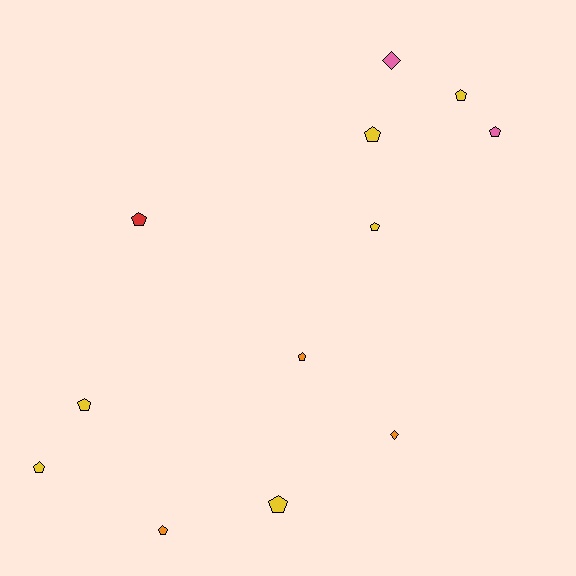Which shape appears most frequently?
Pentagon, with 10 objects.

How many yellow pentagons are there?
There are 6 yellow pentagons.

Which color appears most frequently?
Yellow, with 6 objects.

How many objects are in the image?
There are 12 objects.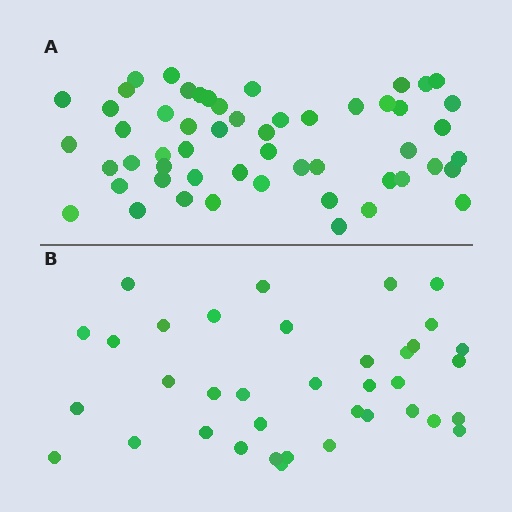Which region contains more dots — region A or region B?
Region A (the top region) has more dots.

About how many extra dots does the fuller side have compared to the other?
Region A has approximately 15 more dots than region B.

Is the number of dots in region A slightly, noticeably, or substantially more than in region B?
Region A has substantially more. The ratio is roughly 1.5 to 1.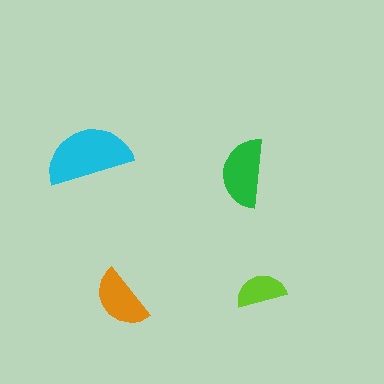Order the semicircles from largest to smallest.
the cyan one, the green one, the orange one, the lime one.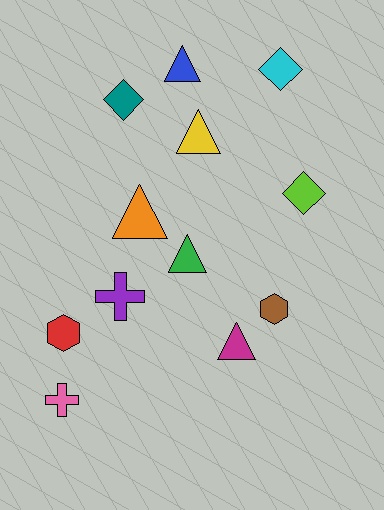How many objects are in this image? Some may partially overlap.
There are 12 objects.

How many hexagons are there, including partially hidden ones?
There are 2 hexagons.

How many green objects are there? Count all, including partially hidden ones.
There is 1 green object.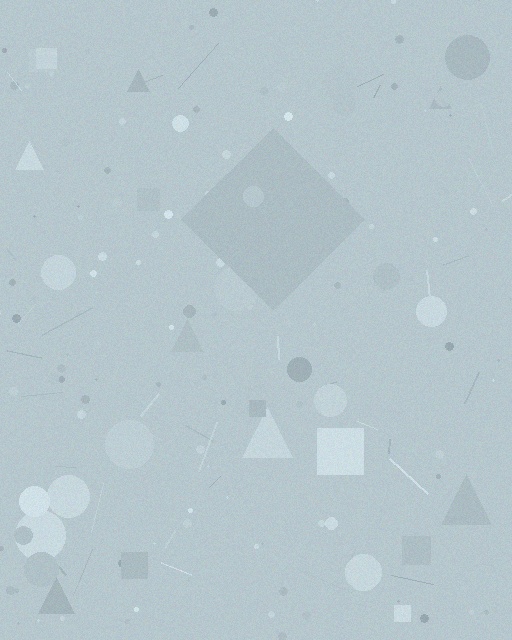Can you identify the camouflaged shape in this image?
The camouflaged shape is a diamond.